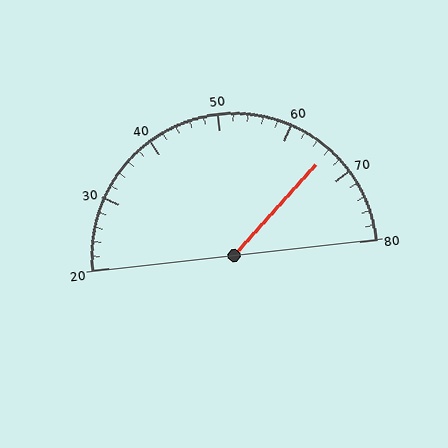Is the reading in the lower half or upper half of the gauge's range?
The reading is in the upper half of the range (20 to 80).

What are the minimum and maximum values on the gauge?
The gauge ranges from 20 to 80.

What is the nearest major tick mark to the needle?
The nearest major tick mark is 70.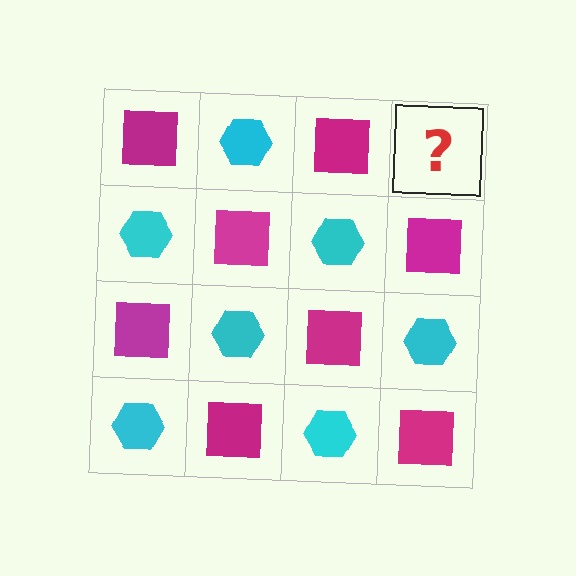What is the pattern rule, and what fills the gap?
The rule is that it alternates magenta square and cyan hexagon in a checkerboard pattern. The gap should be filled with a cyan hexagon.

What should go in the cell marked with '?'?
The missing cell should contain a cyan hexagon.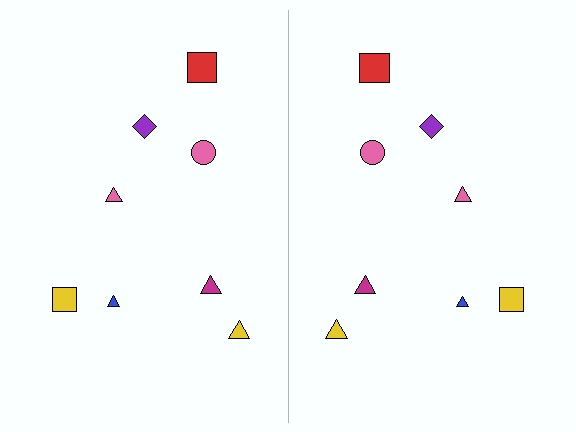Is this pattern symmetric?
Yes, this pattern has bilateral (reflection) symmetry.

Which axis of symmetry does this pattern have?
The pattern has a vertical axis of symmetry running through the center of the image.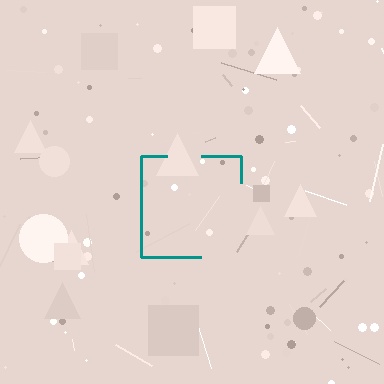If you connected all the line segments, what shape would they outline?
They would outline a square.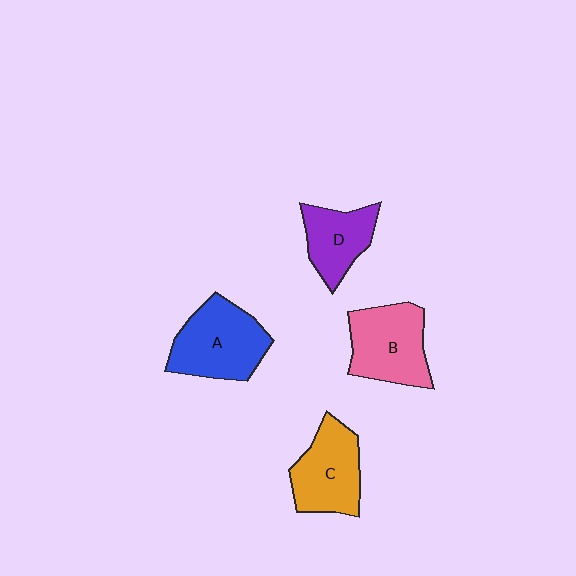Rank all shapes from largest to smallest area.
From largest to smallest: A (blue), B (pink), C (orange), D (purple).